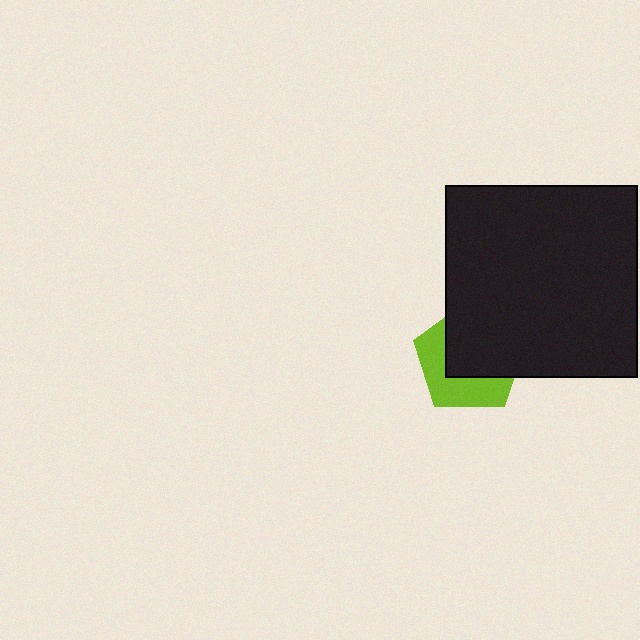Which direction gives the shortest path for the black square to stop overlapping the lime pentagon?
Moving toward the upper-right gives the shortest separation.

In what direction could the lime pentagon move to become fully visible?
The lime pentagon could move toward the lower-left. That would shift it out from behind the black square entirely.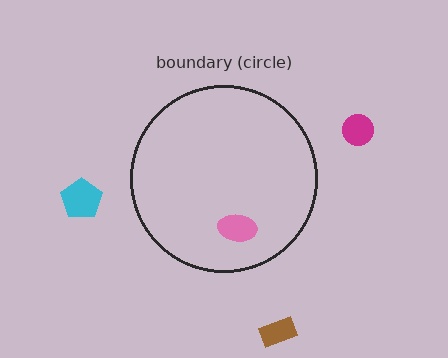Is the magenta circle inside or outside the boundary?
Outside.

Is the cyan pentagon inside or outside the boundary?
Outside.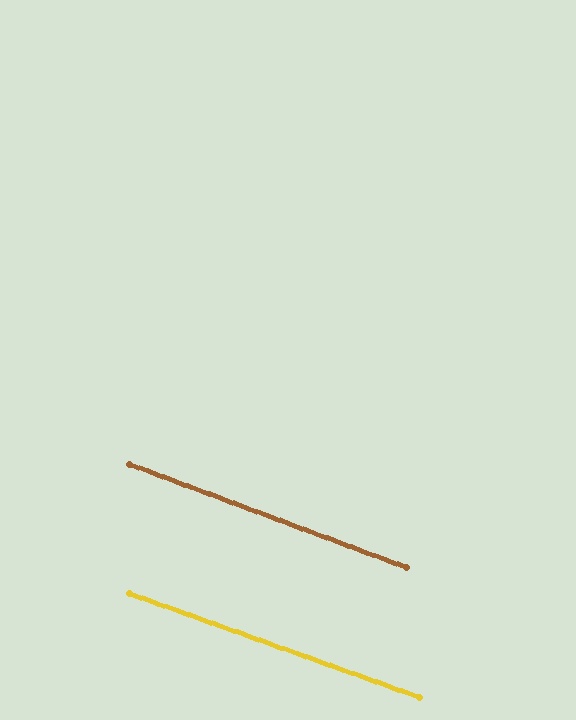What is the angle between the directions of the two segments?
Approximately 1 degree.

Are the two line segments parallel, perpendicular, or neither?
Parallel — their directions differ by only 0.7°.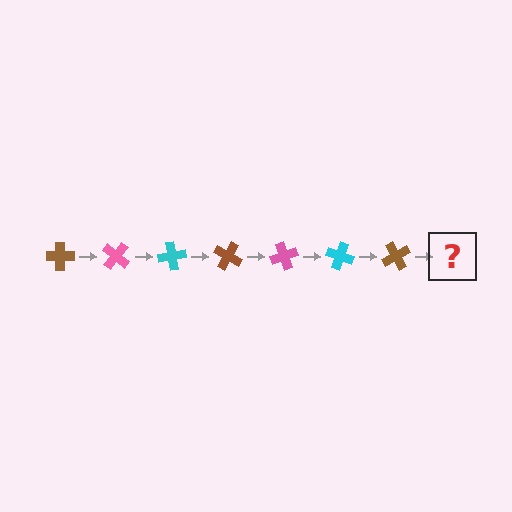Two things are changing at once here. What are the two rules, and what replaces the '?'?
The two rules are that it rotates 40 degrees each step and the color cycles through brown, pink, and cyan. The '?' should be a pink cross, rotated 280 degrees from the start.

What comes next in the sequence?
The next element should be a pink cross, rotated 280 degrees from the start.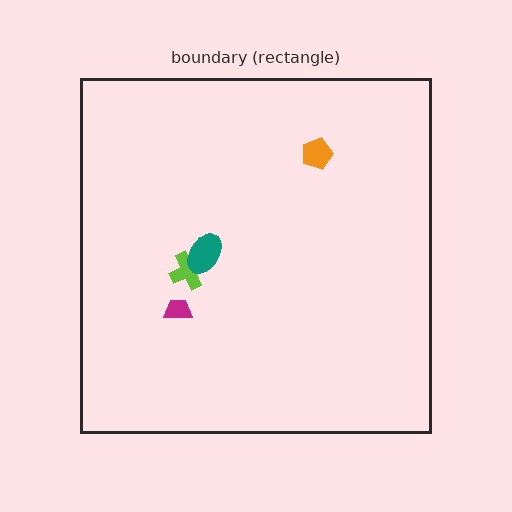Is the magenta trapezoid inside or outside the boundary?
Inside.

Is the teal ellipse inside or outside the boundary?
Inside.